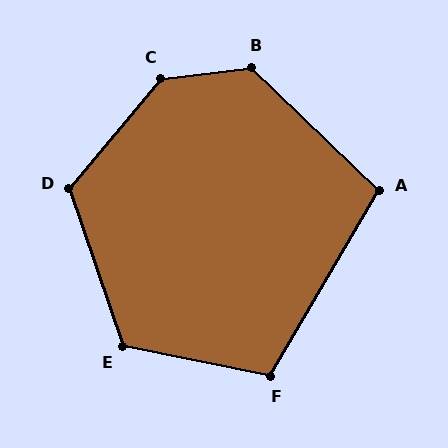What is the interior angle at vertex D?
Approximately 122 degrees (obtuse).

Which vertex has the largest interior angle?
C, at approximately 136 degrees.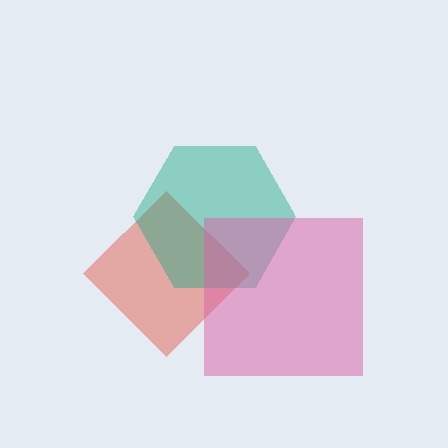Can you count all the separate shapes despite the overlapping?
Yes, there are 3 separate shapes.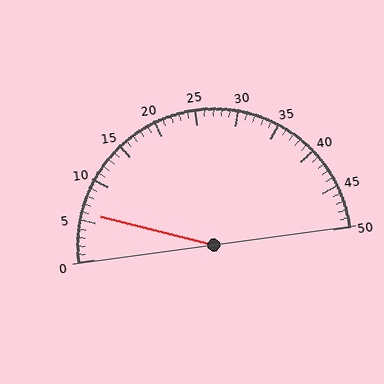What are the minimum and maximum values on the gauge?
The gauge ranges from 0 to 50.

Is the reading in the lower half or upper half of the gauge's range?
The reading is in the lower half of the range (0 to 50).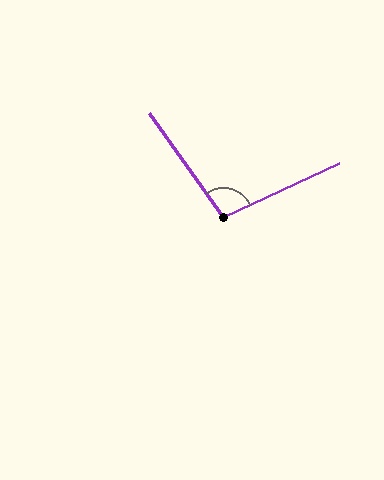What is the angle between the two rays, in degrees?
Approximately 100 degrees.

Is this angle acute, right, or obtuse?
It is obtuse.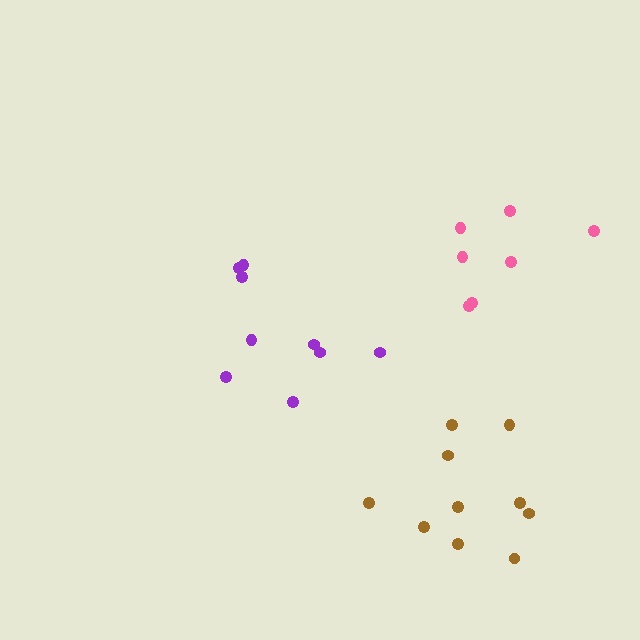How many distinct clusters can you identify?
There are 3 distinct clusters.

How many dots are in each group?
Group 1: 7 dots, Group 2: 9 dots, Group 3: 10 dots (26 total).